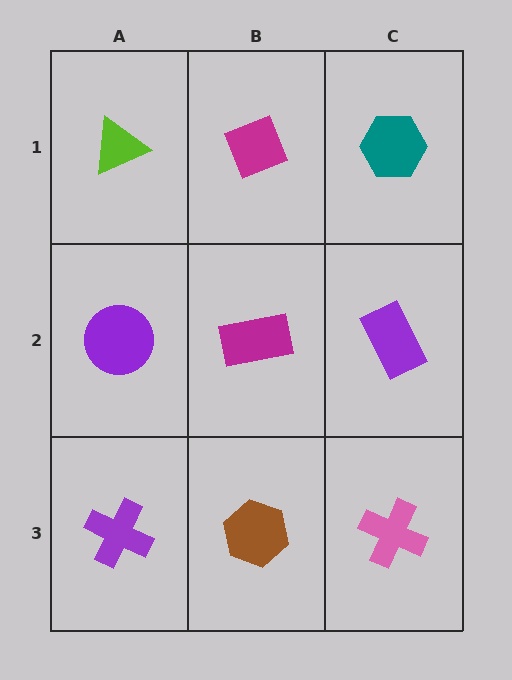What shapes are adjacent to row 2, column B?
A magenta diamond (row 1, column B), a brown hexagon (row 3, column B), a purple circle (row 2, column A), a purple rectangle (row 2, column C).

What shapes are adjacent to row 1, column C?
A purple rectangle (row 2, column C), a magenta diamond (row 1, column B).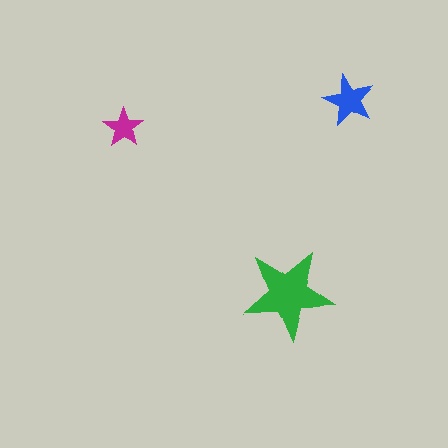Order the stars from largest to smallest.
the green one, the blue one, the magenta one.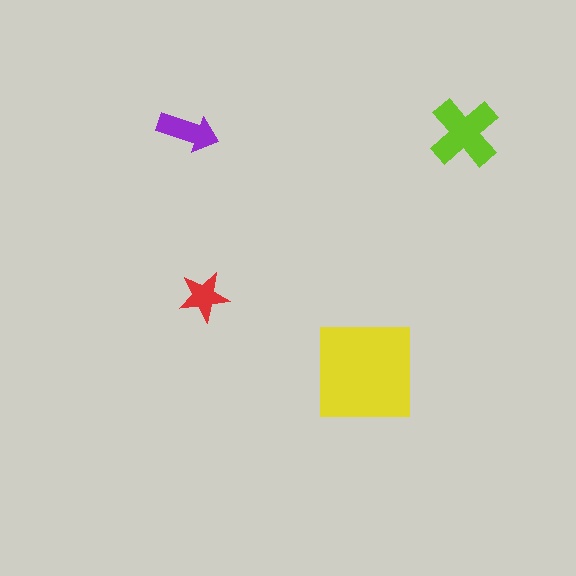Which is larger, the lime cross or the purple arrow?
The lime cross.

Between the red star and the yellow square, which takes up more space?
The yellow square.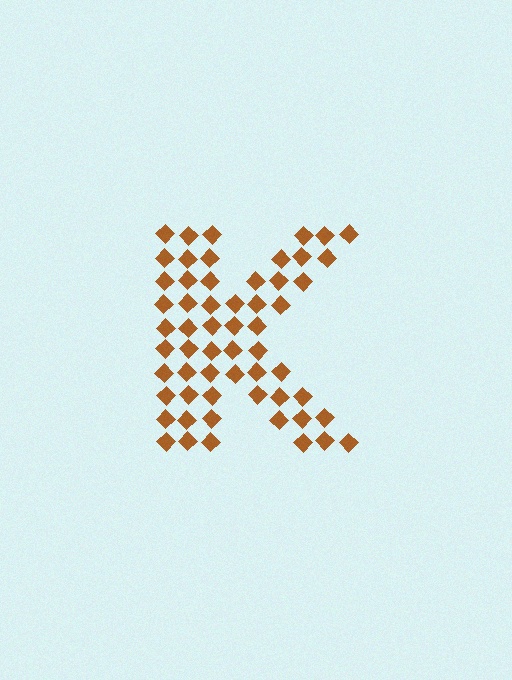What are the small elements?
The small elements are diamonds.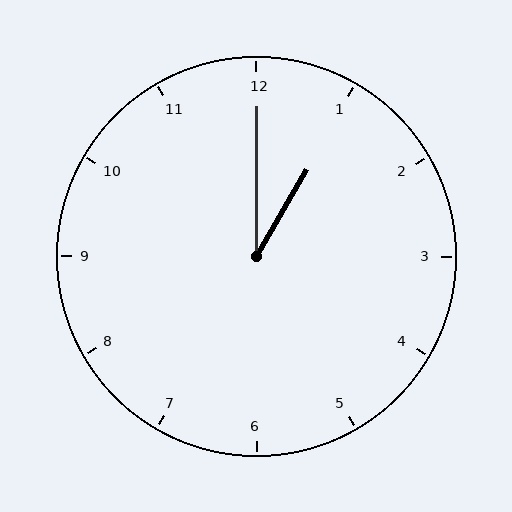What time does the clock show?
1:00.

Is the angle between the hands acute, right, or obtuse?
It is acute.